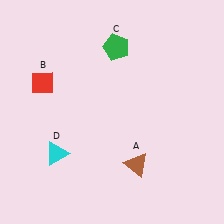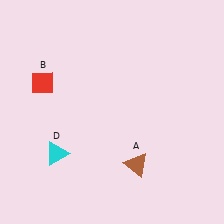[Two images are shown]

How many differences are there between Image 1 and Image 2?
There is 1 difference between the two images.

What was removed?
The green pentagon (C) was removed in Image 2.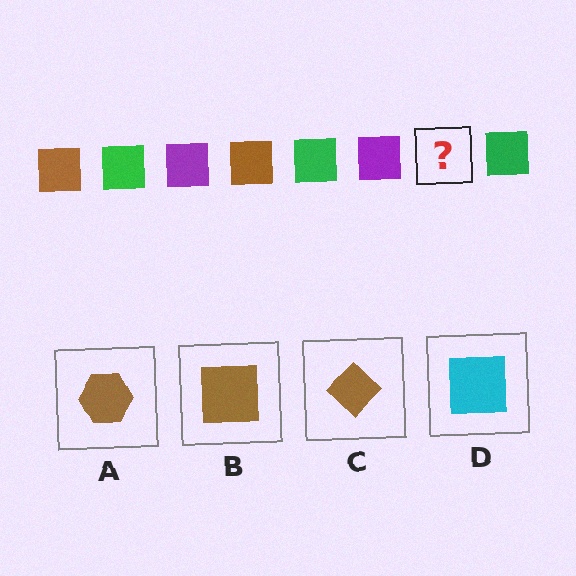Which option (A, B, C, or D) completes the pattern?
B.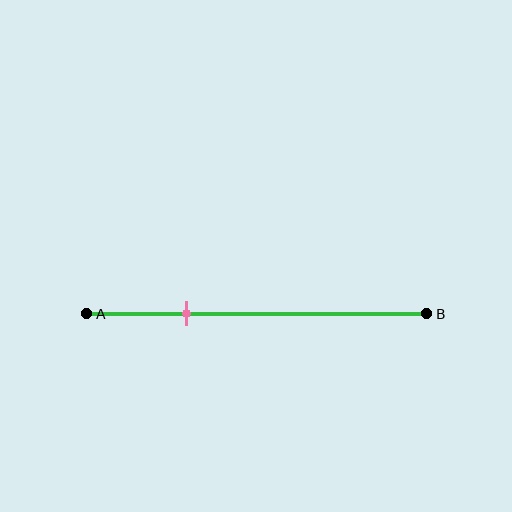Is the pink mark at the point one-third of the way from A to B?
No, the mark is at about 30% from A, not at the 33% one-third point.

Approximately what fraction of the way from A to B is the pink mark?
The pink mark is approximately 30% of the way from A to B.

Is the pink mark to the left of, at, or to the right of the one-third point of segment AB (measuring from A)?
The pink mark is to the left of the one-third point of segment AB.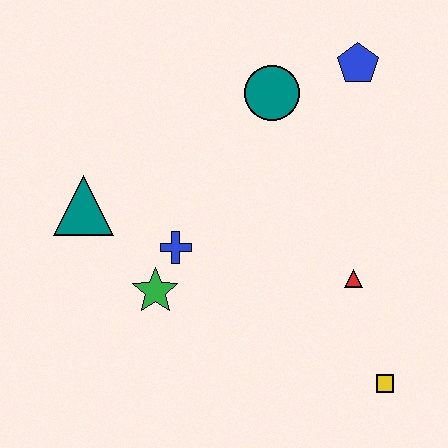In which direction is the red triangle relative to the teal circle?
The red triangle is below the teal circle.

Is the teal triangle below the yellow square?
No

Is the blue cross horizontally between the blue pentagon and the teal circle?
No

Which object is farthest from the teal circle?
The yellow square is farthest from the teal circle.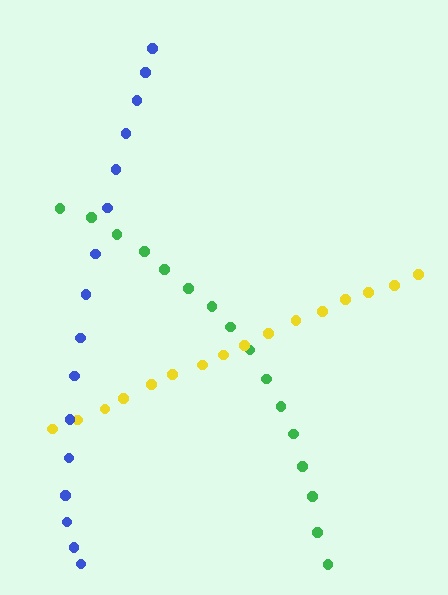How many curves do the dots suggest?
There are 3 distinct paths.